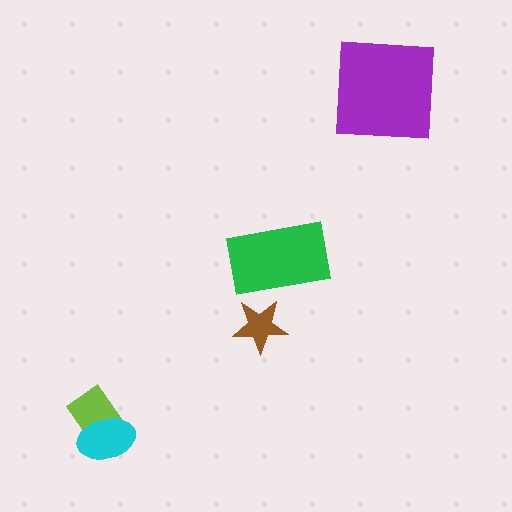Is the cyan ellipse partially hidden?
No, no other shape covers it.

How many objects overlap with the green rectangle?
0 objects overlap with the green rectangle.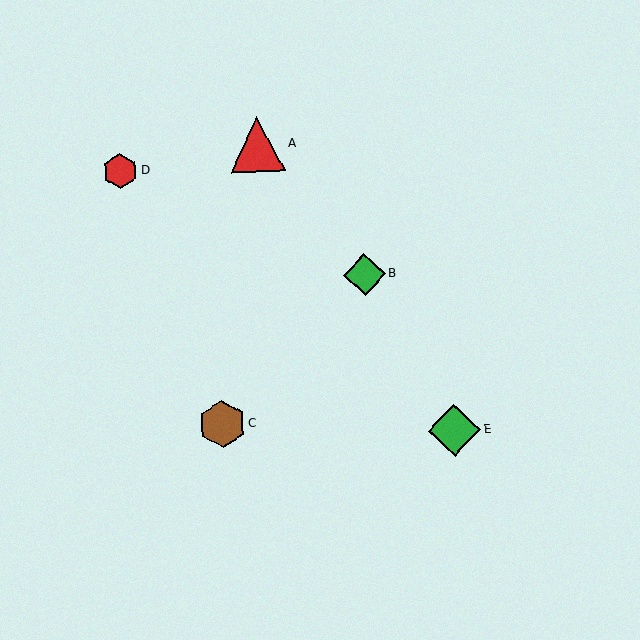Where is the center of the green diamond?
The center of the green diamond is at (364, 274).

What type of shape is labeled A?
Shape A is a red triangle.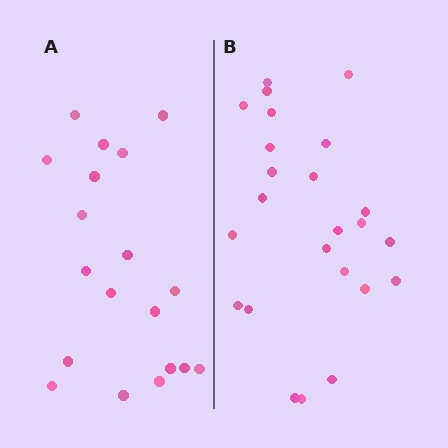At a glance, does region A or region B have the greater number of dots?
Region B (the right region) has more dots.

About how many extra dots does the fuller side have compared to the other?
Region B has about 5 more dots than region A.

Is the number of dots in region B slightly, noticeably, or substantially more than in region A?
Region B has noticeably more, but not dramatically so. The ratio is roughly 1.3 to 1.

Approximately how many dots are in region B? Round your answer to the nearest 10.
About 20 dots. (The exact count is 24, which rounds to 20.)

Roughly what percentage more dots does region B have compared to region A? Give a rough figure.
About 25% more.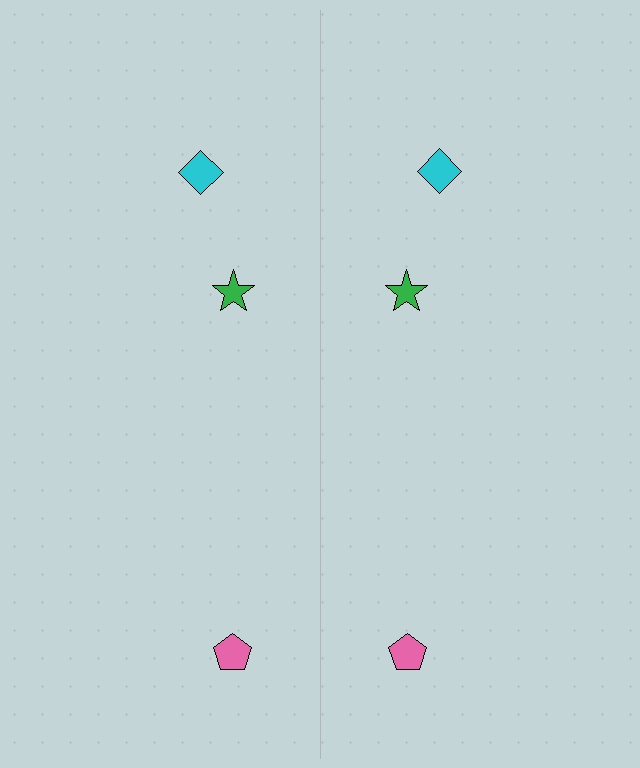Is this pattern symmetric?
Yes, this pattern has bilateral (reflection) symmetry.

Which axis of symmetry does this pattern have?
The pattern has a vertical axis of symmetry running through the center of the image.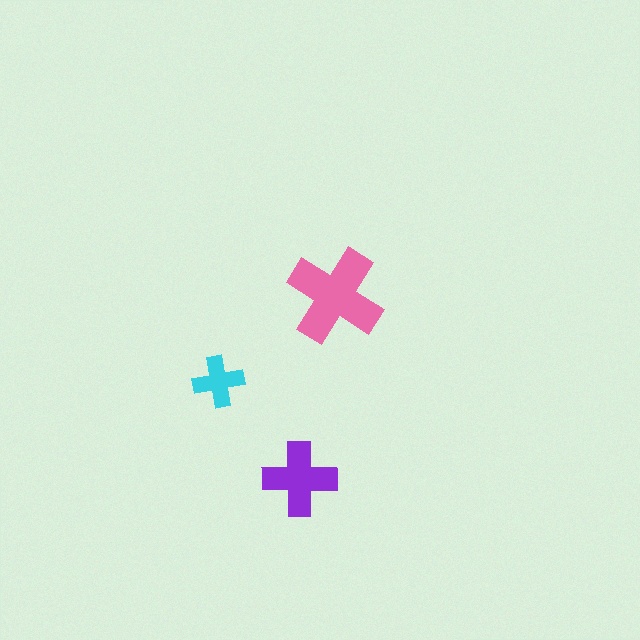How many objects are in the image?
There are 3 objects in the image.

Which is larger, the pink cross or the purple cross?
The pink one.